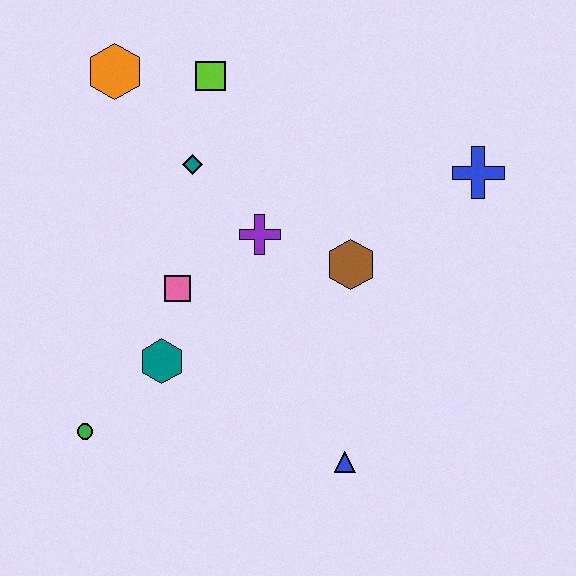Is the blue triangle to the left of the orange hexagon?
No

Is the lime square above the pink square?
Yes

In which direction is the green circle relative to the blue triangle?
The green circle is to the left of the blue triangle.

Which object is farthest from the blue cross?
The green circle is farthest from the blue cross.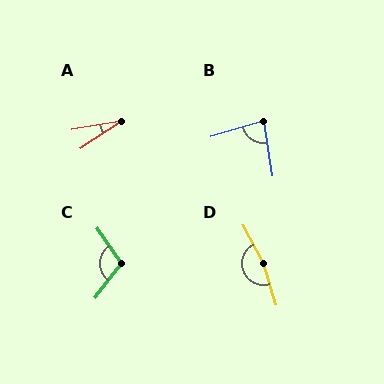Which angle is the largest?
D, at approximately 169 degrees.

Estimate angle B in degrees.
Approximately 82 degrees.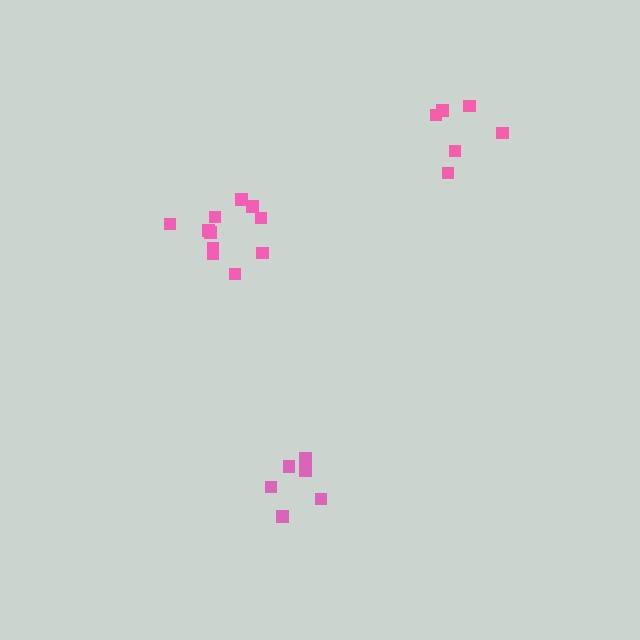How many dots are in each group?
Group 1: 6 dots, Group 2: 11 dots, Group 3: 6 dots (23 total).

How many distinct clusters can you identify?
There are 3 distinct clusters.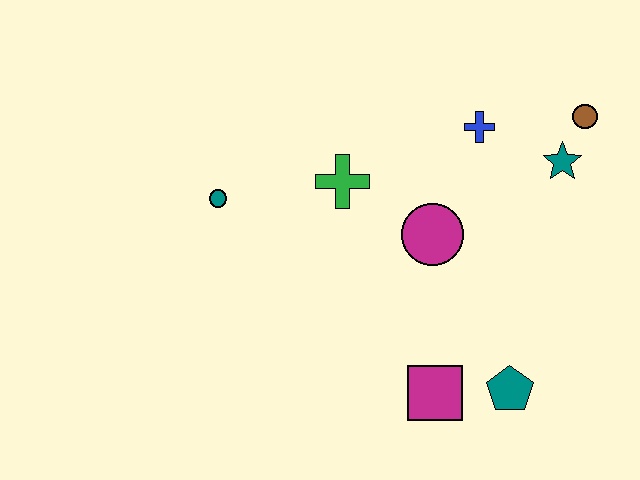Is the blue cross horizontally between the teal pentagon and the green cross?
Yes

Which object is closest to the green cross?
The magenta circle is closest to the green cross.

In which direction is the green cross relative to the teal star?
The green cross is to the left of the teal star.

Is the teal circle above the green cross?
No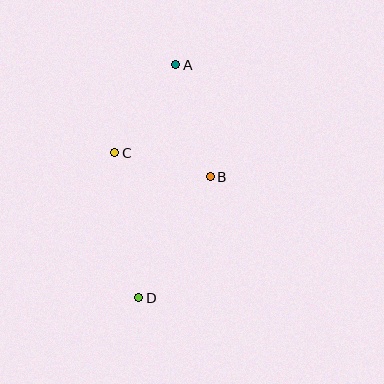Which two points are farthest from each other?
Points A and D are farthest from each other.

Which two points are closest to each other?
Points B and C are closest to each other.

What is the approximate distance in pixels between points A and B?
The distance between A and B is approximately 117 pixels.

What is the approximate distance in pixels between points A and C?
The distance between A and C is approximately 107 pixels.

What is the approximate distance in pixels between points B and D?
The distance between B and D is approximately 140 pixels.